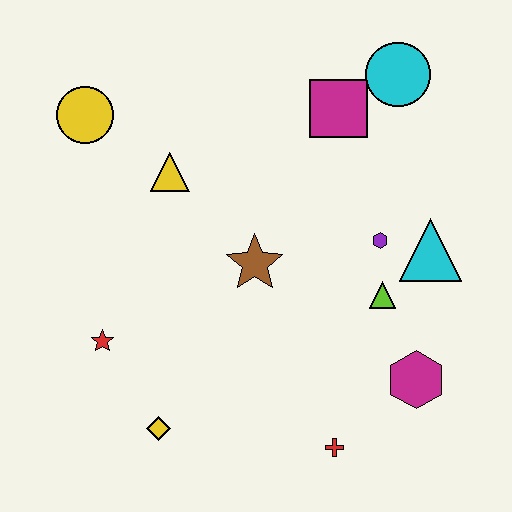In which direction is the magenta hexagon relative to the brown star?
The magenta hexagon is to the right of the brown star.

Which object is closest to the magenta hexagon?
The lime triangle is closest to the magenta hexagon.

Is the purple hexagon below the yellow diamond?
No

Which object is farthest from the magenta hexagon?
The yellow circle is farthest from the magenta hexagon.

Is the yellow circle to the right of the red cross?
No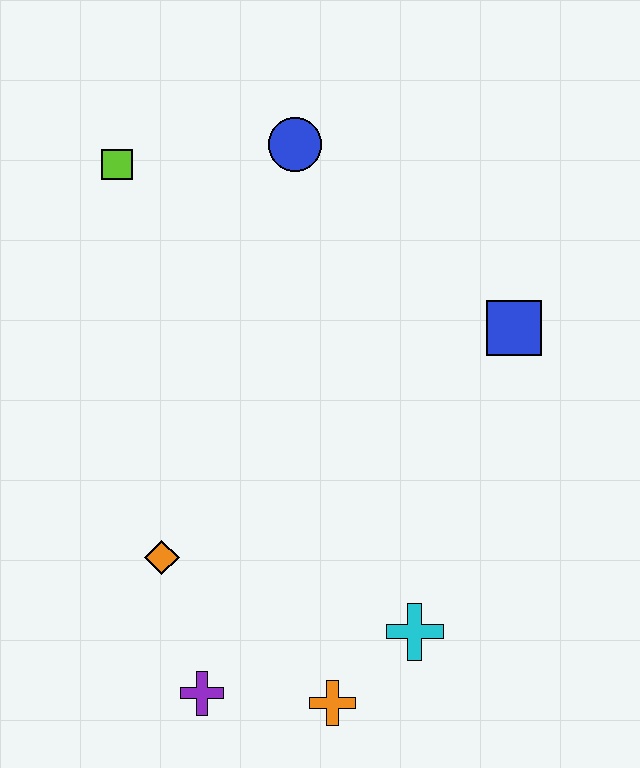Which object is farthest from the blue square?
The purple cross is farthest from the blue square.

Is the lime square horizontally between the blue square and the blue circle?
No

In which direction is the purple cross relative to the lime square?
The purple cross is below the lime square.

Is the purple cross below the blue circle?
Yes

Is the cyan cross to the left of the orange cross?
No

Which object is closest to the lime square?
The blue circle is closest to the lime square.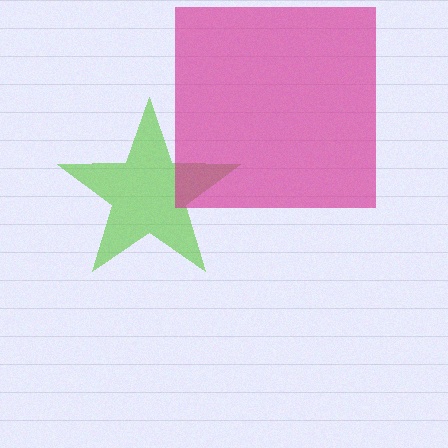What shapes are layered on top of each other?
The layered shapes are: a lime star, a magenta square.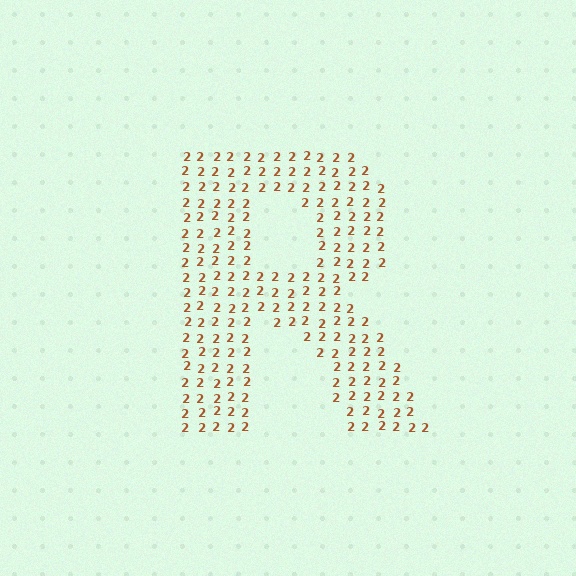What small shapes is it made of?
It is made of small digit 2's.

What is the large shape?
The large shape is the letter R.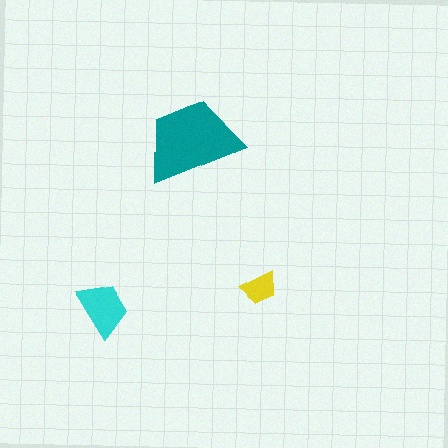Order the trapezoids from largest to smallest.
the teal one, the cyan one, the yellow one.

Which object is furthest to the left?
The cyan trapezoid is leftmost.